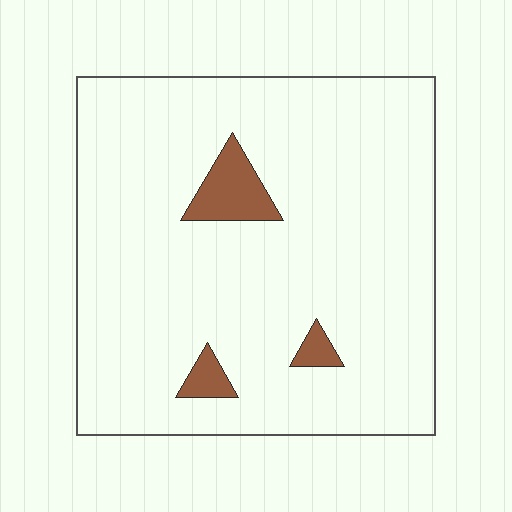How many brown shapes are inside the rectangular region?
3.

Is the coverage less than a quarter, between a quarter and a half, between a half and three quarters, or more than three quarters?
Less than a quarter.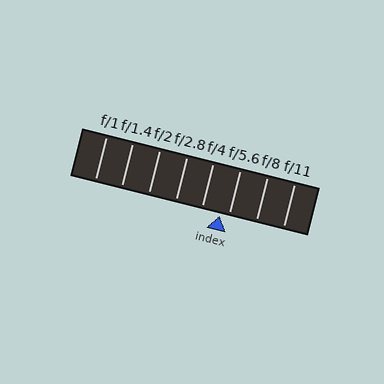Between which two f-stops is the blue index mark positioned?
The index mark is between f/4 and f/5.6.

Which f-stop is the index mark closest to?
The index mark is closest to f/5.6.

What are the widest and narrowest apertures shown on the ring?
The widest aperture shown is f/1 and the narrowest is f/11.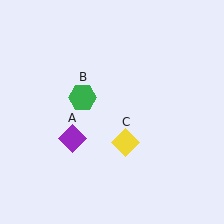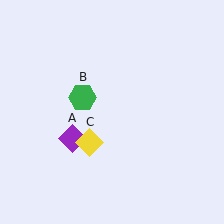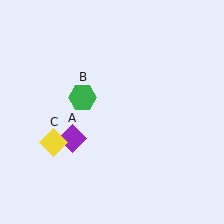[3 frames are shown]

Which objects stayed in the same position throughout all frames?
Purple diamond (object A) and green hexagon (object B) remained stationary.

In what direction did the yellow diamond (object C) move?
The yellow diamond (object C) moved left.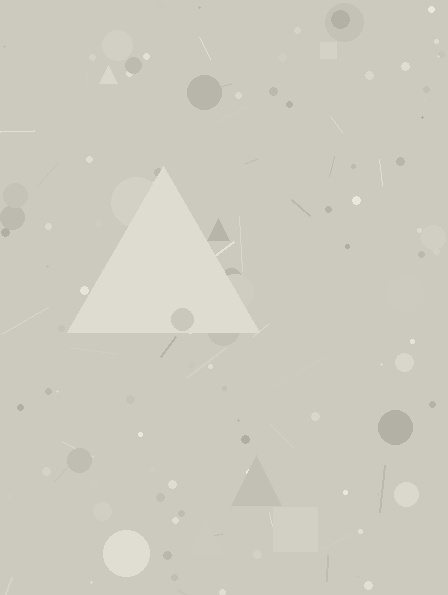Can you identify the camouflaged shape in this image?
The camouflaged shape is a triangle.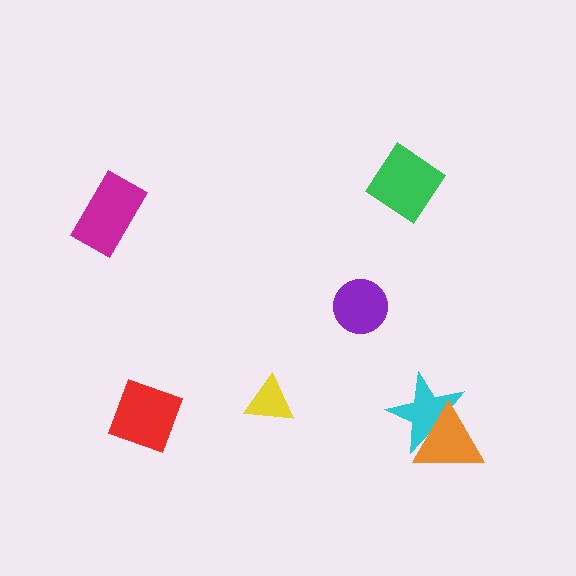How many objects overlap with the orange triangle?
1 object overlaps with the orange triangle.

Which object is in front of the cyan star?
The orange triangle is in front of the cyan star.